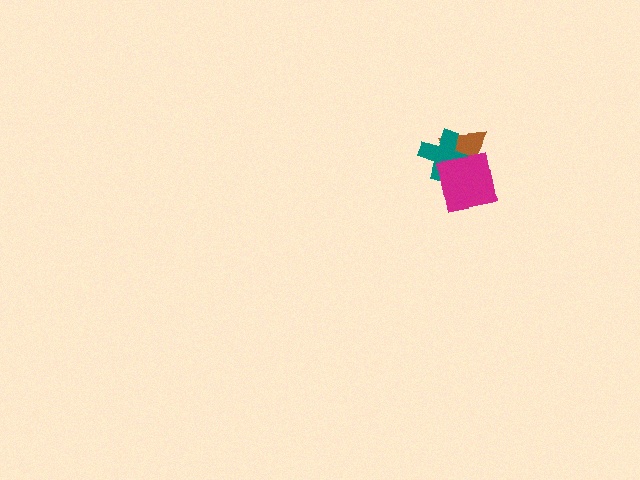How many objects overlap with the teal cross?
2 objects overlap with the teal cross.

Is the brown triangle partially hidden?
Yes, it is partially covered by another shape.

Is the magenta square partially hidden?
No, no other shape covers it.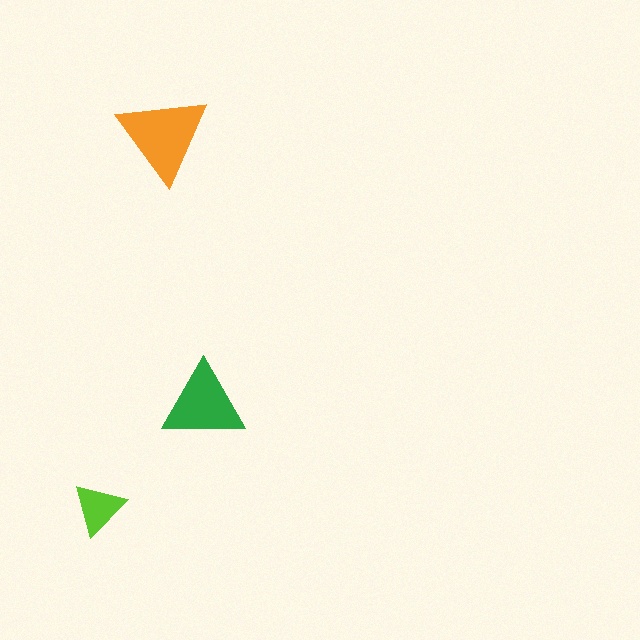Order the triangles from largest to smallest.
the orange one, the green one, the lime one.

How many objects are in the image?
There are 3 objects in the image.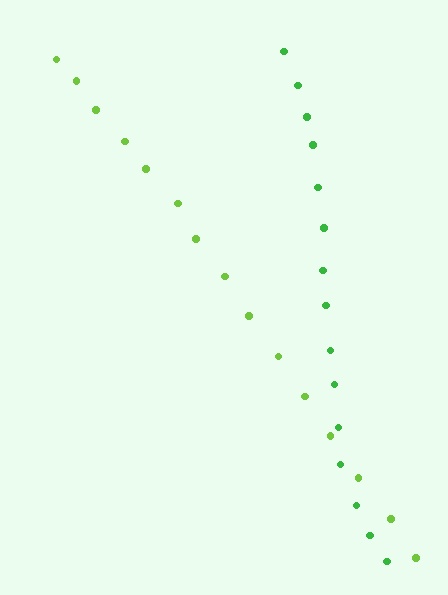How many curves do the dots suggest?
There are 2 distinct paths.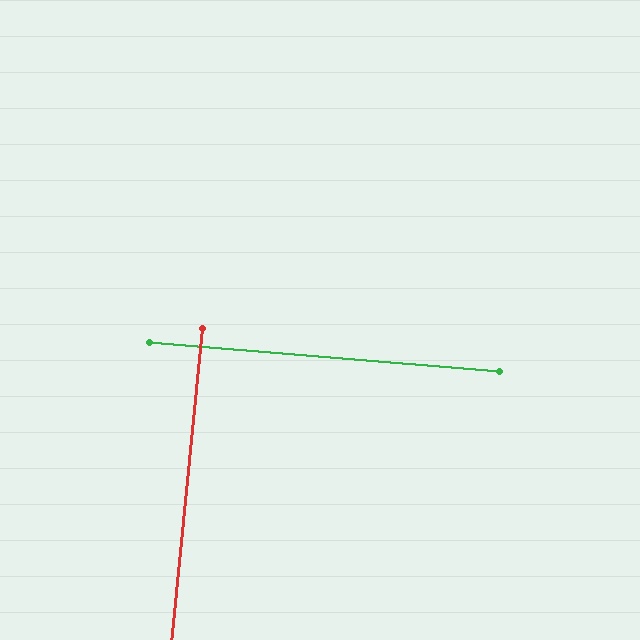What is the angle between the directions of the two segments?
Approximately 89 degrees.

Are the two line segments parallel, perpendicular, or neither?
Perpendicular — they meet at approximately 89°.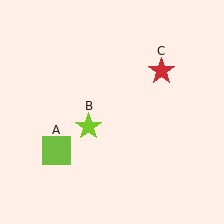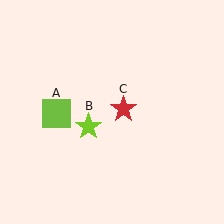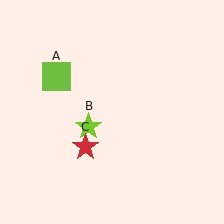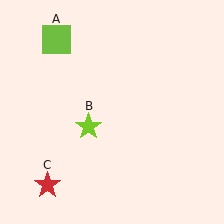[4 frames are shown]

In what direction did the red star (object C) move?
The red star (object C) moved down and to the left.